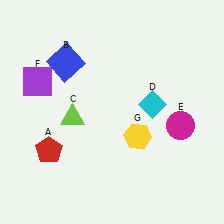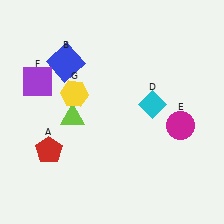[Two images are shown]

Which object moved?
The yellow hexagon (G) moved left.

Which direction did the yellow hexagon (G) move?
The yellow hexagon (G) moved left.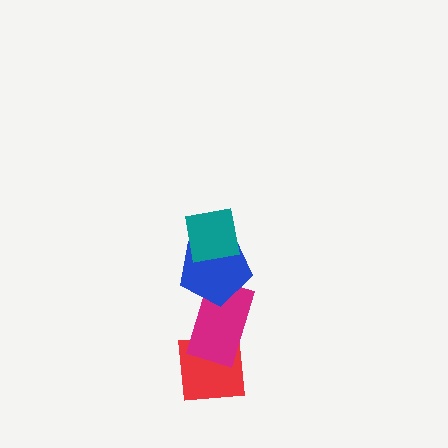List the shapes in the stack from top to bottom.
From top to bottom: the teal square, the blue pentagon, the magenta rectangle, the red square.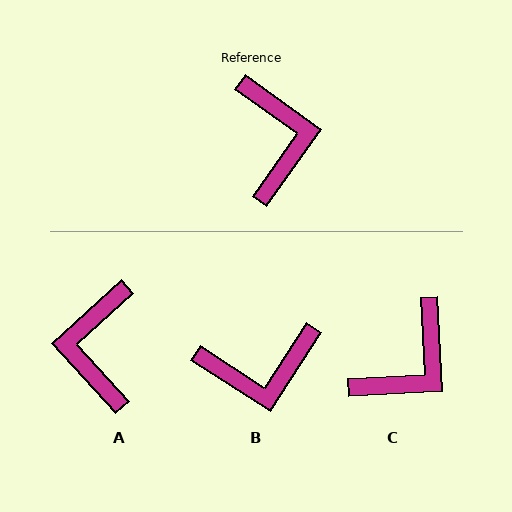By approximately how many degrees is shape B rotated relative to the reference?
Approximately 87 degrees clockwise.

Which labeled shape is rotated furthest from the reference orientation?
A, about 168 degrees away.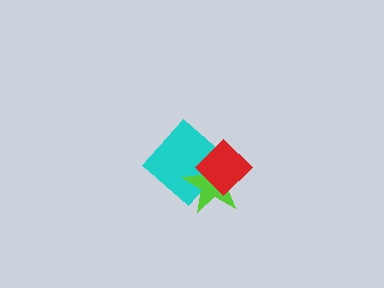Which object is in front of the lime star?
The red diamond is in front of the lime star.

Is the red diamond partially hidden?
No, no other shape covers it.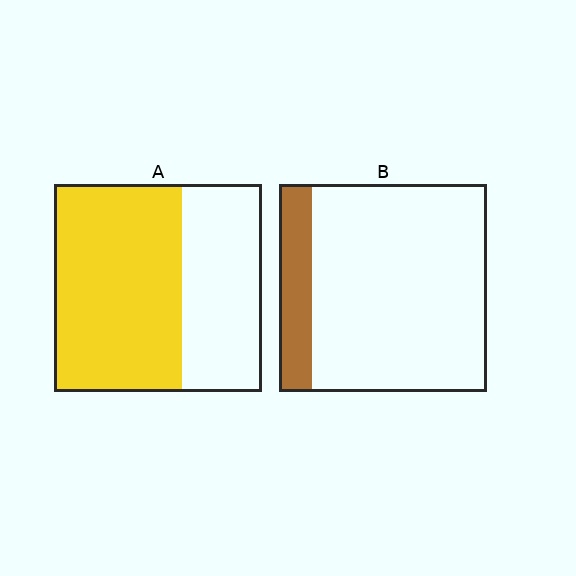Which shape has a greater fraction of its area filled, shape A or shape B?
Shape A.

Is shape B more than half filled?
No.